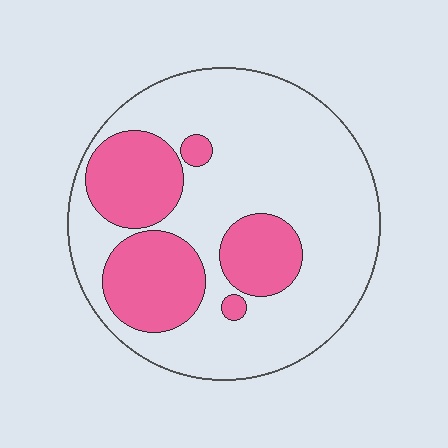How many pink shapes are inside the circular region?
5.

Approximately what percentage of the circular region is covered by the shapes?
Approximately 30%.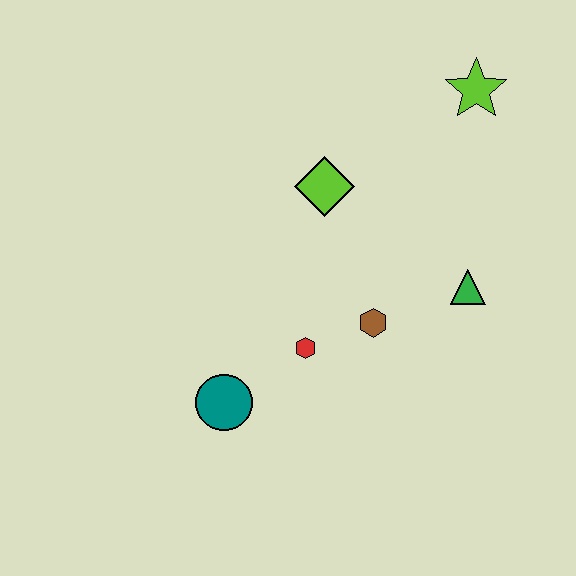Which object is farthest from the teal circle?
The lime star is farthest from the teal circle.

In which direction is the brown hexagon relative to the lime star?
The brown hexagon is below the lime star.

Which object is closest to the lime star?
The lime diamond is closest to the lime star.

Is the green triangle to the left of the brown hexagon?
No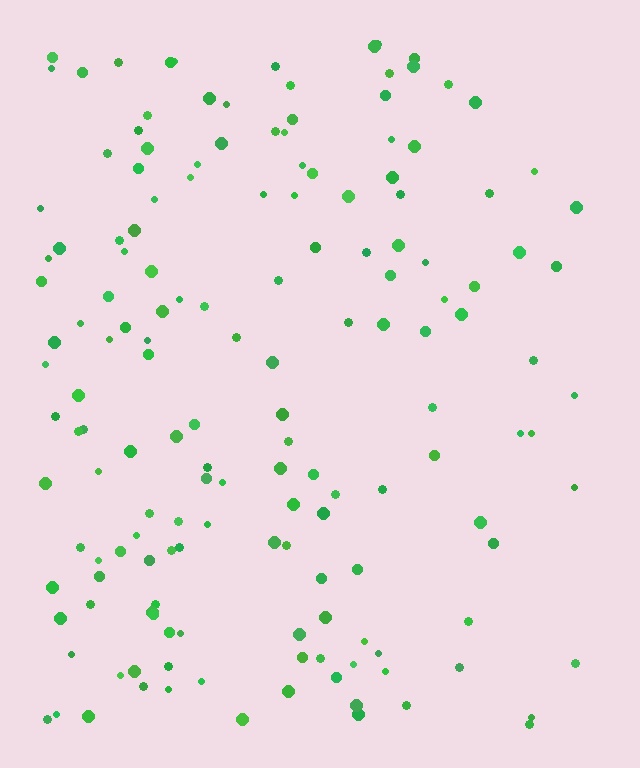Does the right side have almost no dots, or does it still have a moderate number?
Still a moderate number, just noticeably fewer than the left.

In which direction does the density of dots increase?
From right to left, with the left side densest.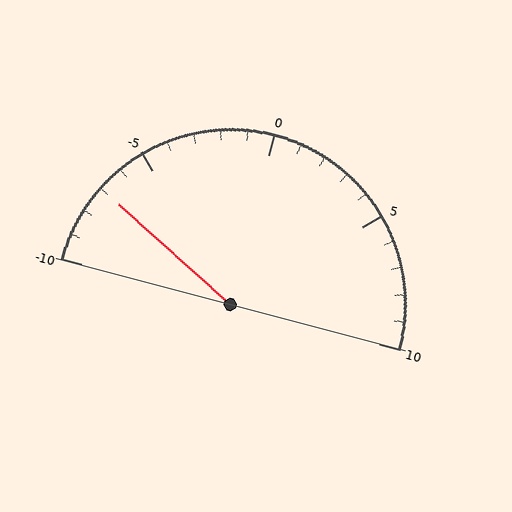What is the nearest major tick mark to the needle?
The nearest major tick mark is -5.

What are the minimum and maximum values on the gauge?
The gauge ranges from -10 to 10.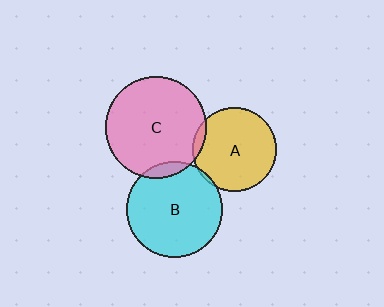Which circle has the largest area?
Circle C (pink).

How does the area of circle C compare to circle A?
Approximately 1.5 times.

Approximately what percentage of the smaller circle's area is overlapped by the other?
Approximately 5%.